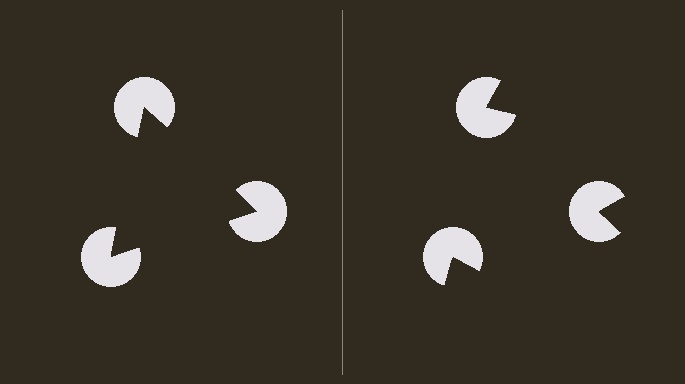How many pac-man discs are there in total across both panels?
6 — 3 on each side.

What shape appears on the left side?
An illusory triangle.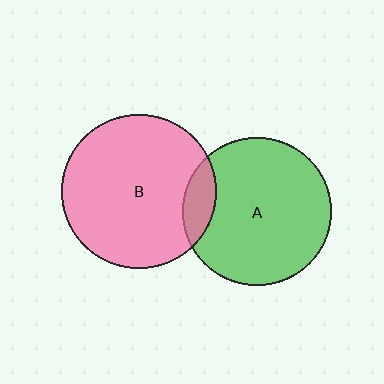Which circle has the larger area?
Circle B (pink).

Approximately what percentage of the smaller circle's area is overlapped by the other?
Approximately 10%.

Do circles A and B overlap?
Yes.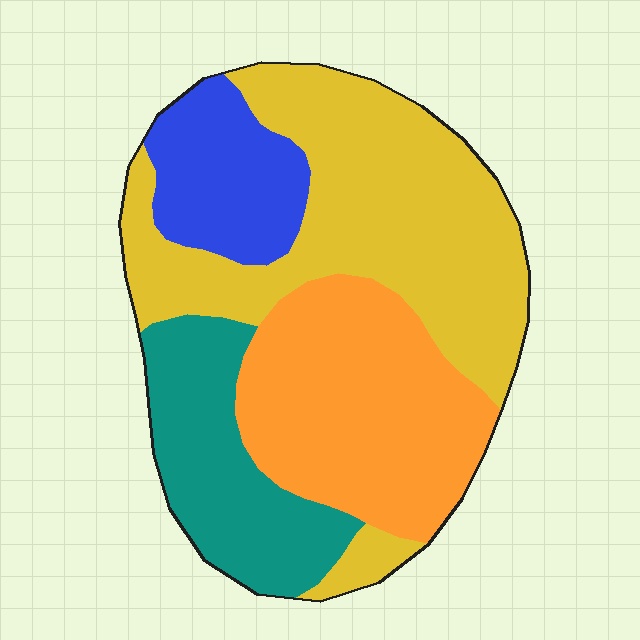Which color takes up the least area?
Blue, at roughly 15%.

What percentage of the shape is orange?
Orange takes up between a sixth and a third of the shape.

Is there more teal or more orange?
Orange.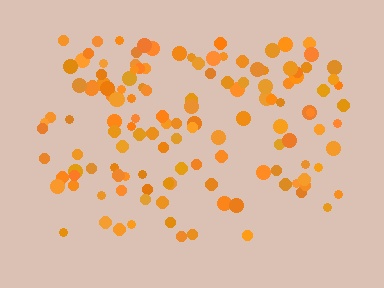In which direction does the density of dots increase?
From bottom to top, with the top side densest.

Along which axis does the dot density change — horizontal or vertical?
Vertical.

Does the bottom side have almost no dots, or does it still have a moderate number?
Still a moderate number, just noticeably fewer than the top.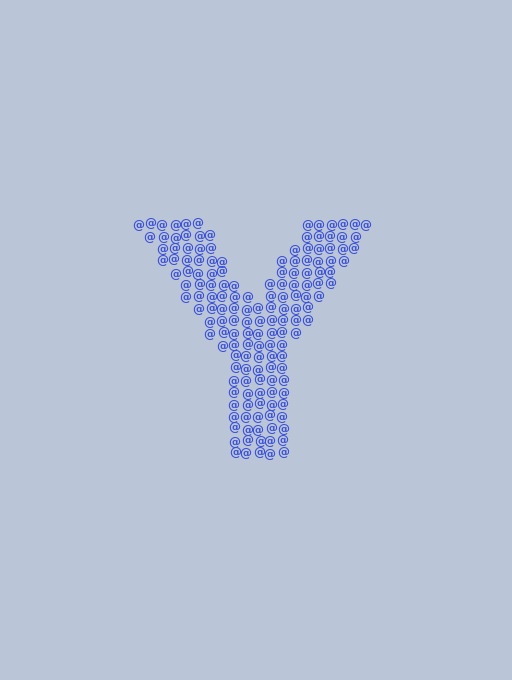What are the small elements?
The small elements are at signs.